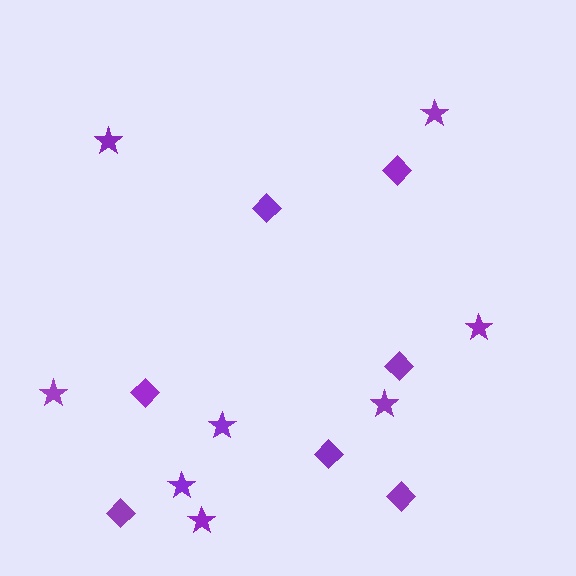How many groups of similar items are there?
There are 2 groups: one group of stars (8) and one group of diamonds (7).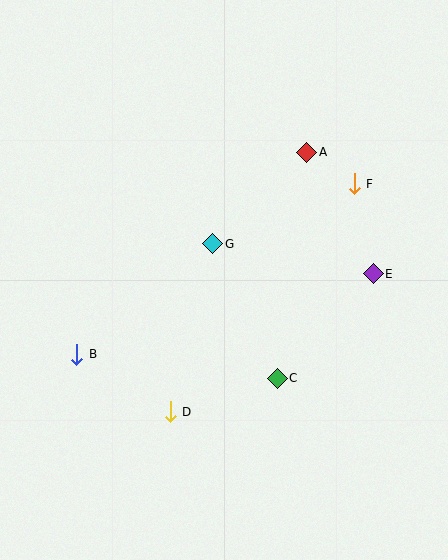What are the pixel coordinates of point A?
Point A is at (307, 152).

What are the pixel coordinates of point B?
Point B is at (77, 354).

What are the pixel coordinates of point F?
Point F is at (354, 184).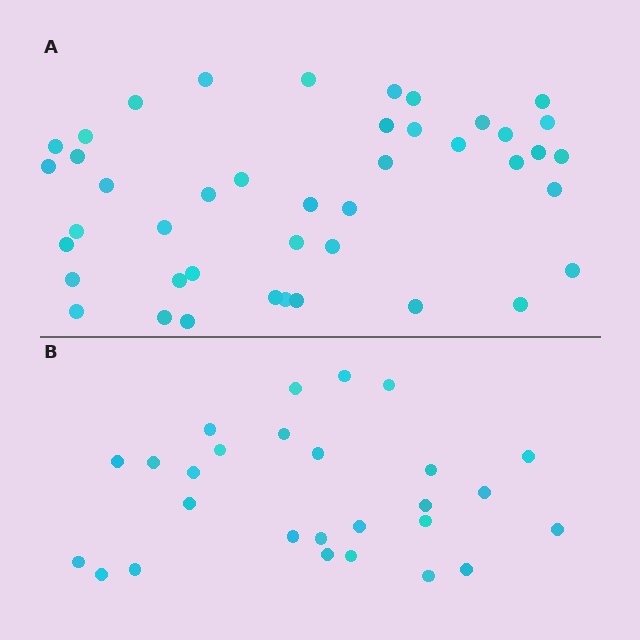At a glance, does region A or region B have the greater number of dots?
Region A (the top region) has more dots.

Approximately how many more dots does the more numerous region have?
Region A has approximately 15 more dots than region B.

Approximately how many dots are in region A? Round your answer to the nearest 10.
About 40 dots. (The exact count is 43, which rounds to 40.)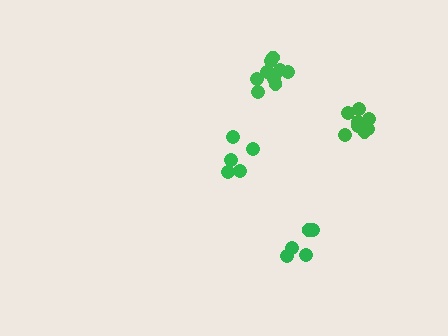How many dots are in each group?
Group 1: 5 dots, Group 2: 5 dots, Group 3: 9 dots, Group 4: 8 dots (27 total).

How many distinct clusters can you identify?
There are 4 distinct clusters.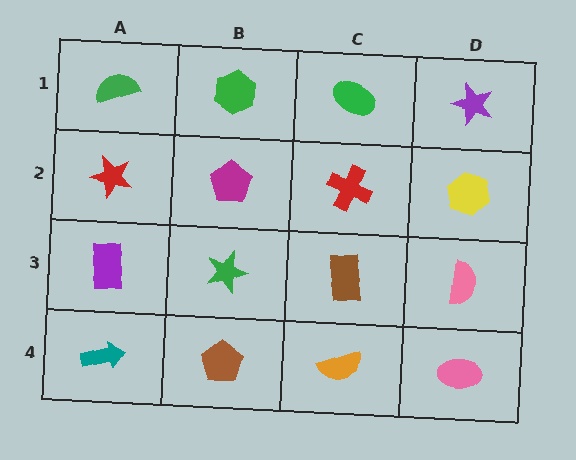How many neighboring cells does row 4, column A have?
2.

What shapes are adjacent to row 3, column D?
A yellow hexagon (row 2, column D), a pink ellipse (row 4, column D), a brown rectangle (row 3, column C).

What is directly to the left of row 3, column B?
A purple rectangle.